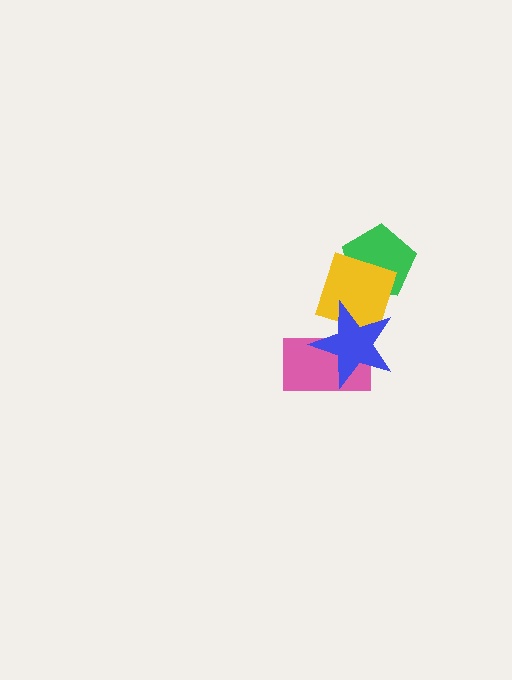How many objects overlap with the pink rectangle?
1 object overlaps with the pink rectangle.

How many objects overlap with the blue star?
2 objects overlap with the blue star.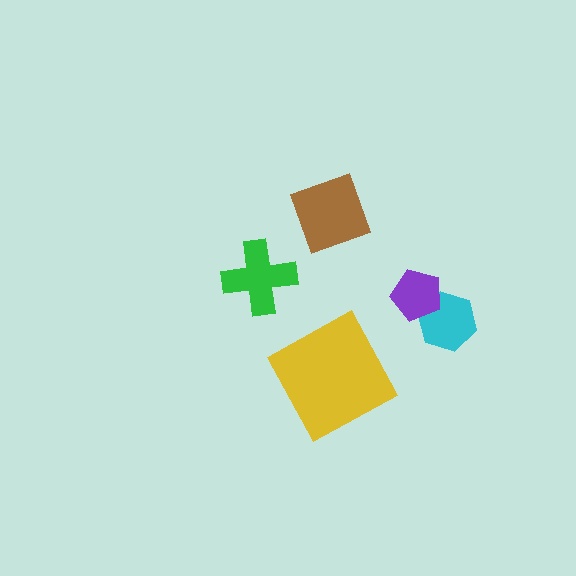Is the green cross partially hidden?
No, no other shape covers it.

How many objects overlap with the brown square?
0 objects overlap with the brown square.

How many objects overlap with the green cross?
0 objects overlap with the green cross.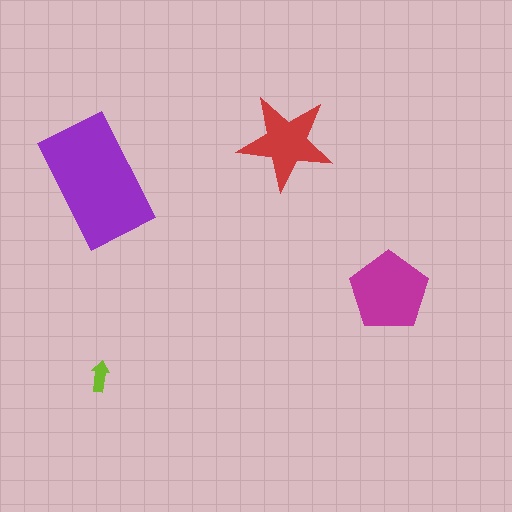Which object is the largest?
The purple rectangle.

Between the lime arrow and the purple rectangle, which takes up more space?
The purple rectangle.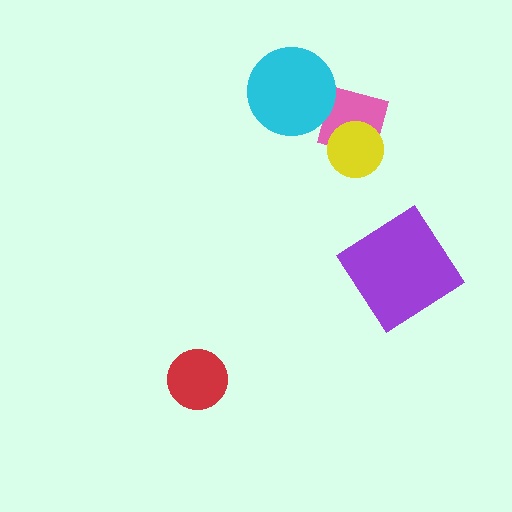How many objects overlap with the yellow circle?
1 object overlaps with the yellow circle.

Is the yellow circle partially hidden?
No, no other shape covers it.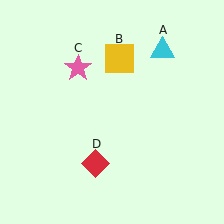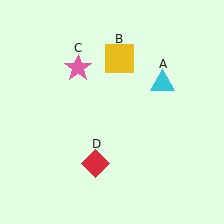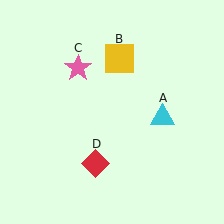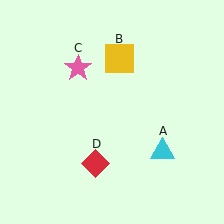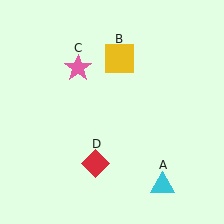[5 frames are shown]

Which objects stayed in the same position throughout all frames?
Yellow square (object B) and pink star (object C) and red diamond (object D) remained stationary.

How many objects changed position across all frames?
1 object changed position: cyan triangle (object A).